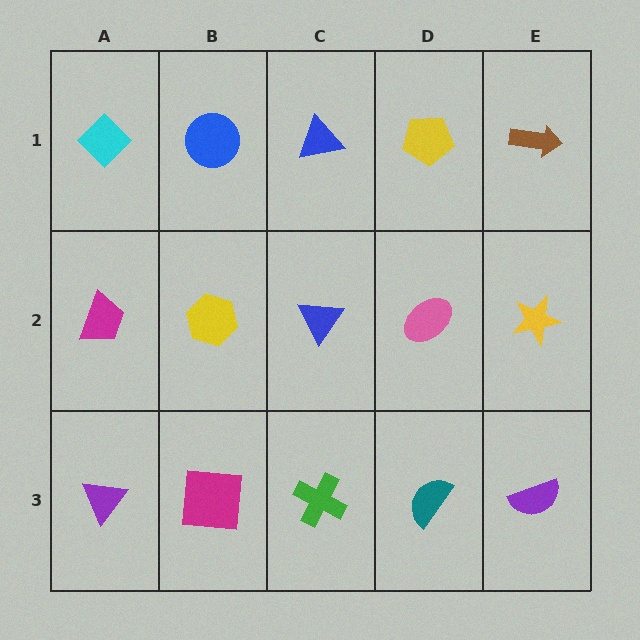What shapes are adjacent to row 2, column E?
A brown arrow (row 1, column E), a purple semicircle (row 3, column E), a pink ellipse (row 2, column D).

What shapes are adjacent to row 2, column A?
A cyan diamond (row 1, column A), a purple triangle (row 3, column A), a yellow hexagon (row 2, column B).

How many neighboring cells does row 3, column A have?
2.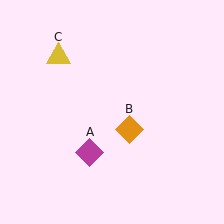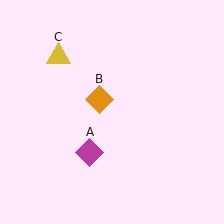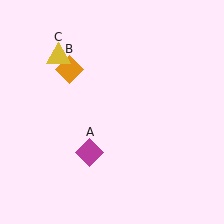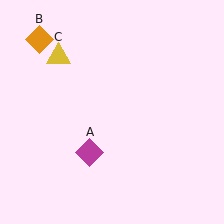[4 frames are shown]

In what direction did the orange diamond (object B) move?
The orange diamond (object B) moved up and to the left.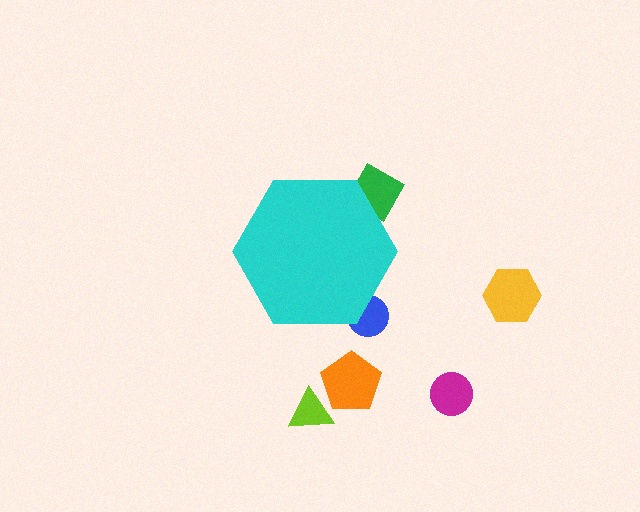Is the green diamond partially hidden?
Yes, the green diamond is partially hidden behind the cyan hexagon.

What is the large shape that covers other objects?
A cyan hexagon.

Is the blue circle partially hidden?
Yes, the blue circle is partially hidden behind the cyan hexagon.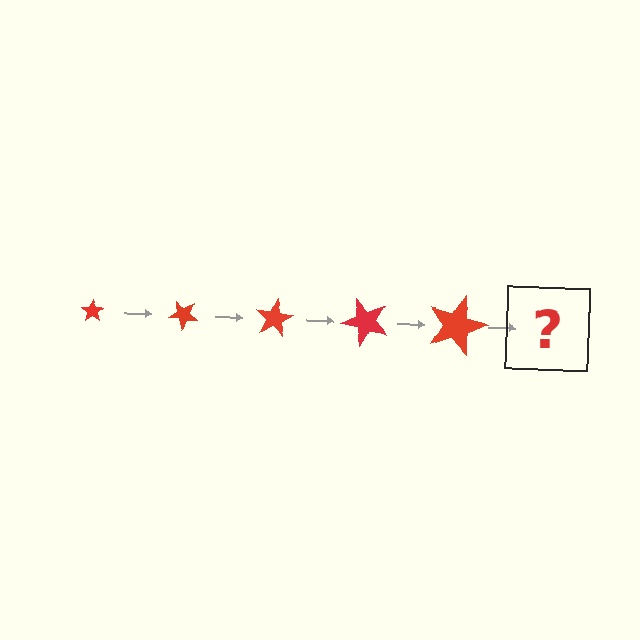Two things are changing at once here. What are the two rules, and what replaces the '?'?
The two rules are that the star grows larger each step and it rotates 40 degrees each step. The '?' should be a star, larger than the previous one and rotated 200 degrees from the start.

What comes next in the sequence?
The next element should be a star, larger than the previous one and rotated 200 degrees from the start.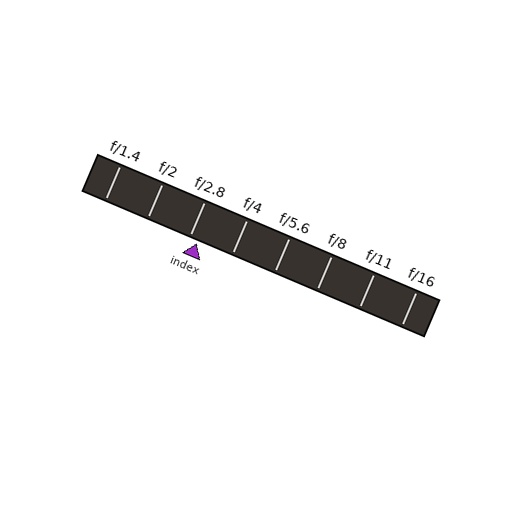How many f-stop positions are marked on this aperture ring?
There are 8 f-stop positions marked.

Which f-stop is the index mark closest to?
The index mark is closest to f/2.8.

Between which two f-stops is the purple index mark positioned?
The index mark is between f/2.8 and f/4.